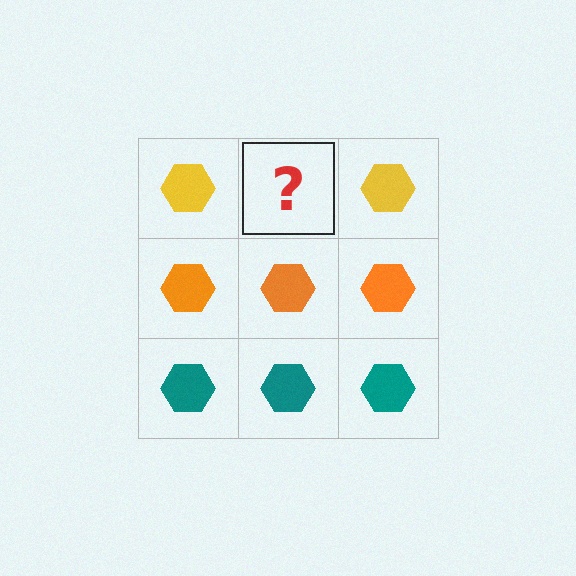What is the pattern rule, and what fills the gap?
The rule is that each row has a consistent color. The gap should be filled with a yellow hexagon.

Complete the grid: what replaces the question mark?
The question mark should be replaced with a yellow hexagon.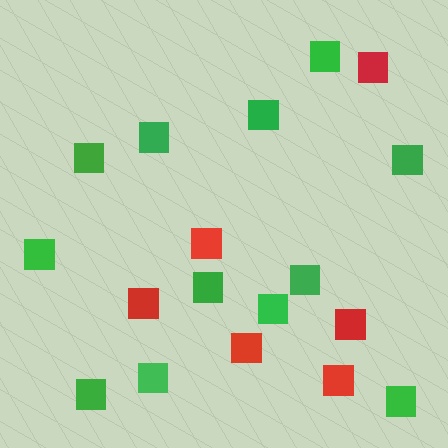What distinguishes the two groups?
There are 2 groups: one group of green squares (12) and one group of red squares (6).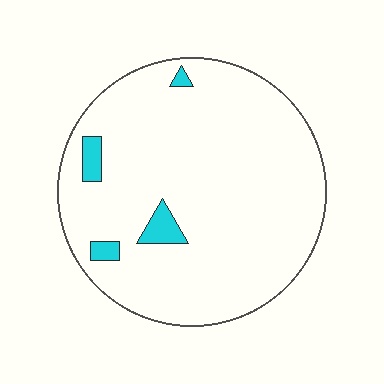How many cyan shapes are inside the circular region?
4.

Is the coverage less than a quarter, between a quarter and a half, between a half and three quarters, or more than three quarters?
Less than a quarter.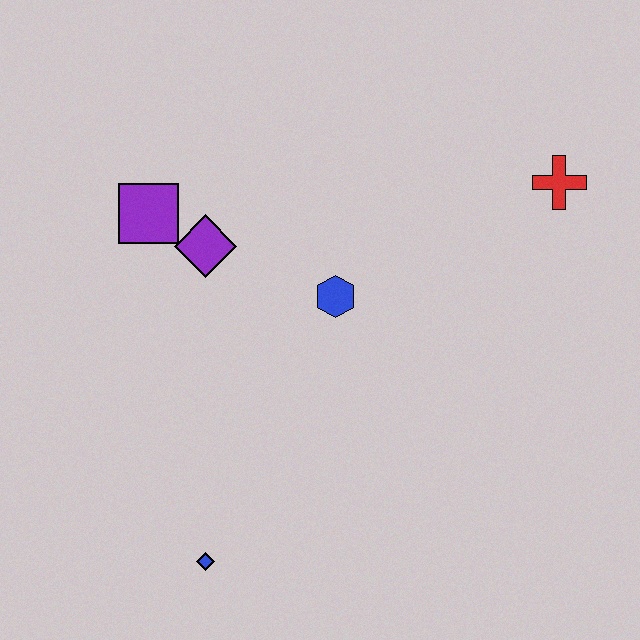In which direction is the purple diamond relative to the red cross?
The purple diamond is to the left of the red cross.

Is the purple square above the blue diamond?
Yes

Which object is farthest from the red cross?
The blue diamond is farthest from the red cross.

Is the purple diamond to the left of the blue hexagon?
Yes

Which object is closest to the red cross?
The blue hexagon is closest to the red cross.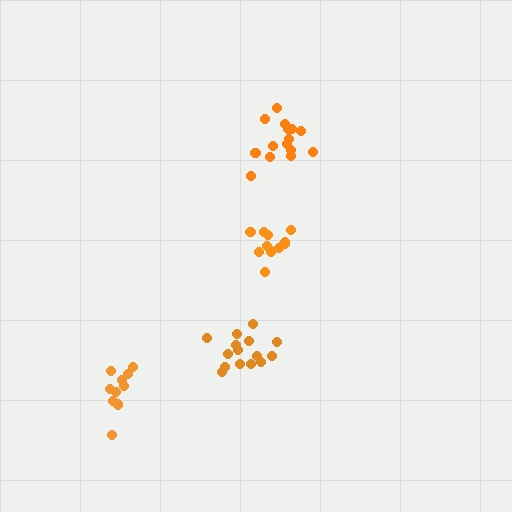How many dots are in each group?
Group 1: 15 dots, Group 2: 11 dots, Group 3: 10 dots, Group 4: 15 dots (51 total).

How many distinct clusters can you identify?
There are 4 distinct clusters.